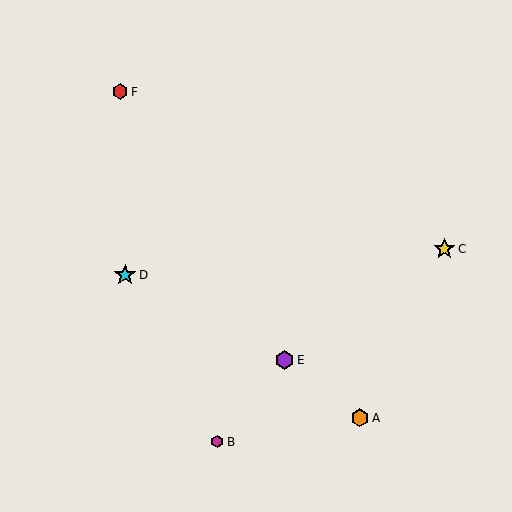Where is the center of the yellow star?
The center of the yellow star is at (444, 249).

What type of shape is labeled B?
Shape B is a magenta hexagon.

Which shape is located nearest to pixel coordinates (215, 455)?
The magenta hexagon (labeled B) at (217, 442) is nearest to that location.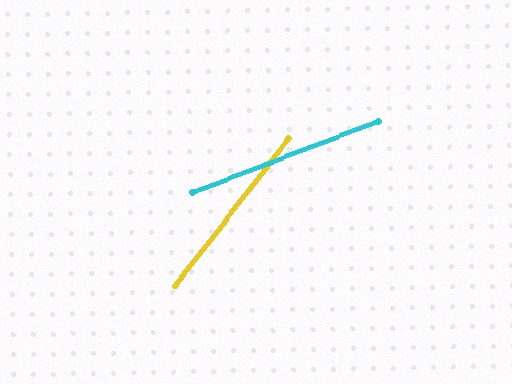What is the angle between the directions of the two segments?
Approximately 31 degrees.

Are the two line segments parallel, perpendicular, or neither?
Neither parallel nor perpendicular — they differ by about 31°.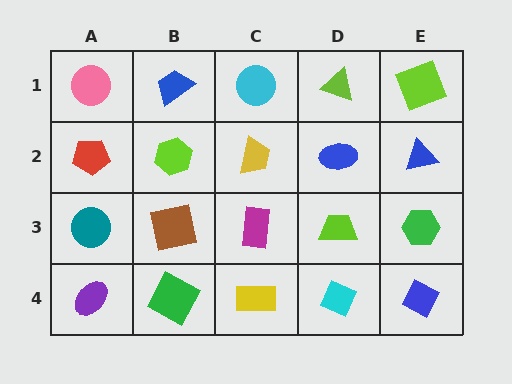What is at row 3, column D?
A lime trapezoid.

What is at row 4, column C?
A yellow rectangle.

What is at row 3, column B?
A brown square.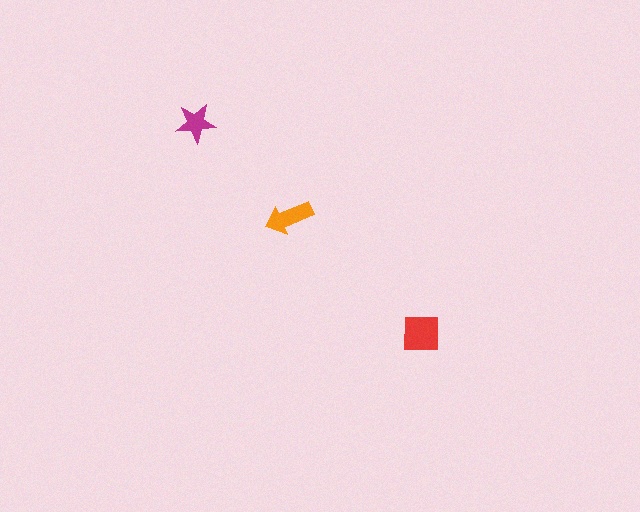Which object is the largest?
The red square.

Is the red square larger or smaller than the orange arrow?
Larger.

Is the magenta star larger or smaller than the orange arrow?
Smaller.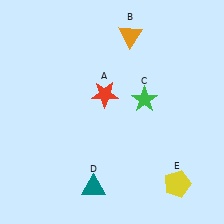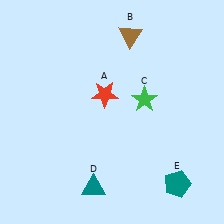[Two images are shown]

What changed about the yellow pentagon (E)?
In Image 1, E is yellow. In Image 2, it changed to teal.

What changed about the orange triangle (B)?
In Image 1, B is orange. In Image 2, it changed to brown.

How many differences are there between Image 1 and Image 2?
There are 2 differences between the two images.